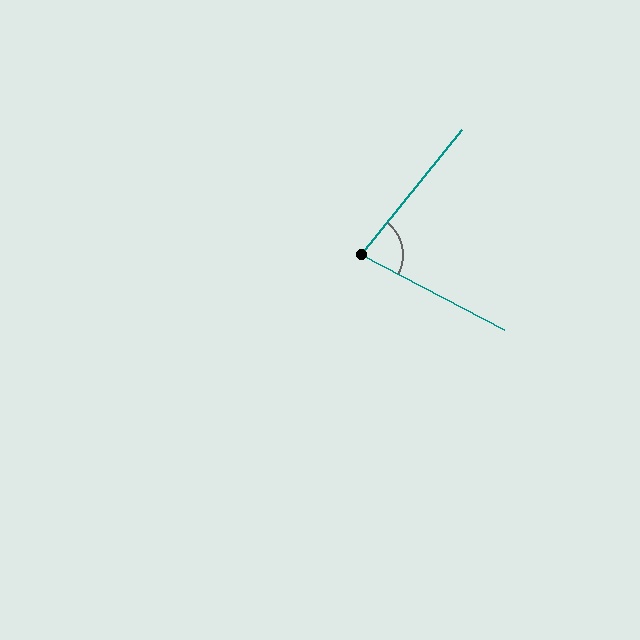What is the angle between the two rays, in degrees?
Approximately 79 degrees.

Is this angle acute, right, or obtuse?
It is acute.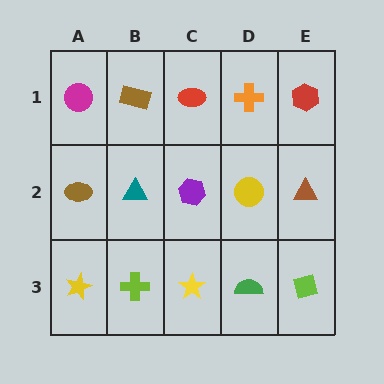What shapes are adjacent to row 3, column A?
A brown ellipse (row 2, column A), a lime cross (row 3, column B).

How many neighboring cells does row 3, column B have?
3.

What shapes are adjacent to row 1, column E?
A brown triangle (row 2, column E), an orange cross (row 1, column D).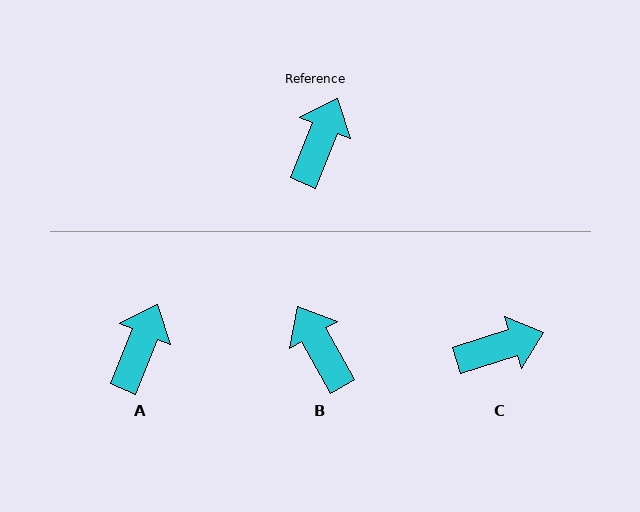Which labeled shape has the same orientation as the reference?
A.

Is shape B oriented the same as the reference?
No, it is off by about 52 degrees.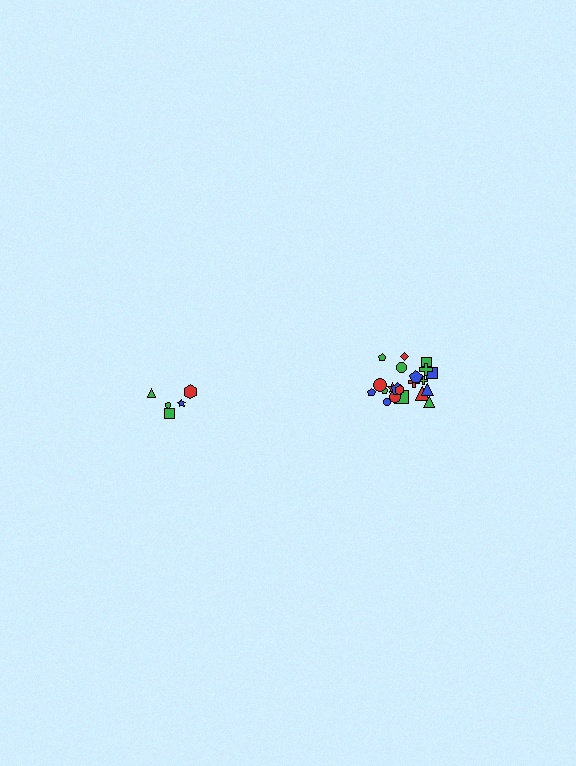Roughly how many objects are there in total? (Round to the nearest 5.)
Roughly 25 objects in total.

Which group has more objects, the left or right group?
The right group.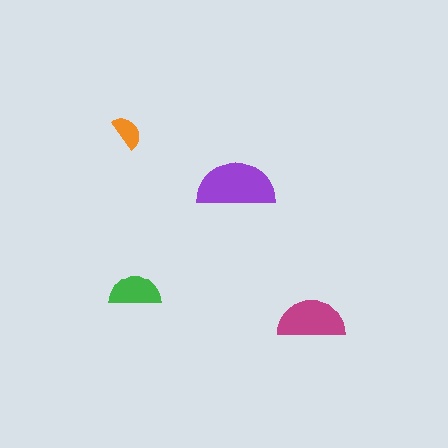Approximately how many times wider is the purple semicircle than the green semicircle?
About 1.5 times wider.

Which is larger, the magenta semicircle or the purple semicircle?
The purple one.